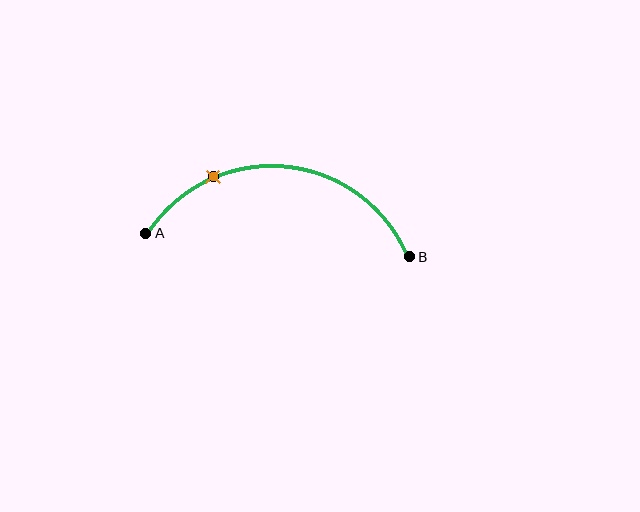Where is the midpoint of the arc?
The arc midpoint is the point on the curve farthest from the straight line joining A and B. It sits above that line.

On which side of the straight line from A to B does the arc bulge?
The arc bulges above the straight line connecting A and B.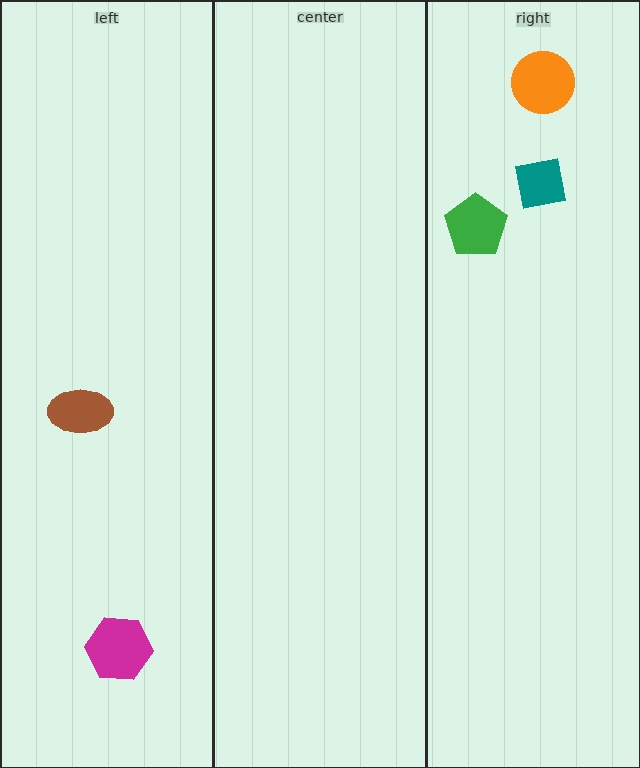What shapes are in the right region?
The green pentagon, the teal square, the orange circle.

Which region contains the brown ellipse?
The left region.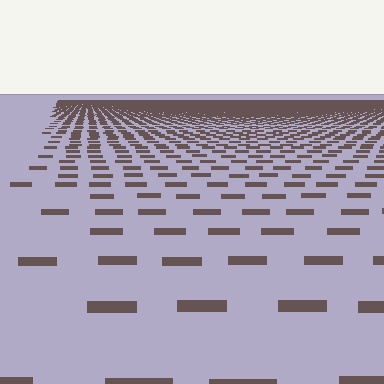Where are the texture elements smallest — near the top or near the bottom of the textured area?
Near the top.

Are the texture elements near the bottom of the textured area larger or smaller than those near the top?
Larger. Near the bottom, elements are closer to the viewer and appear at a bigger on-screen size.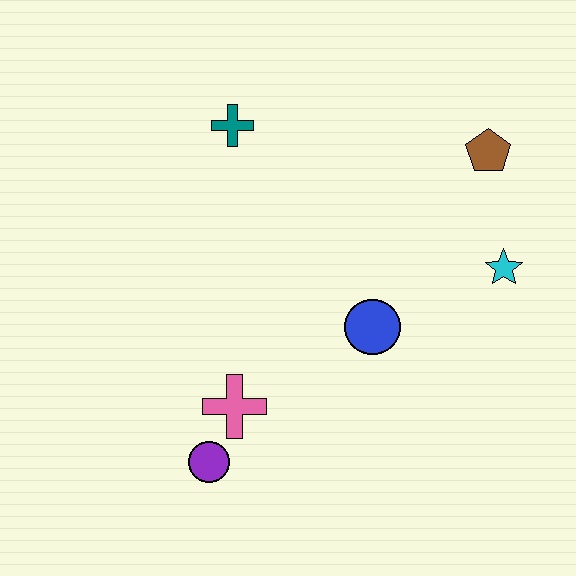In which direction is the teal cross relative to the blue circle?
The teal cross is above the blue circle.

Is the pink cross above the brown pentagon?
No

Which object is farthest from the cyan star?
The purple circle is farthest from the cyan star.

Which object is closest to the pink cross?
The purple circle is closest to the pink cross.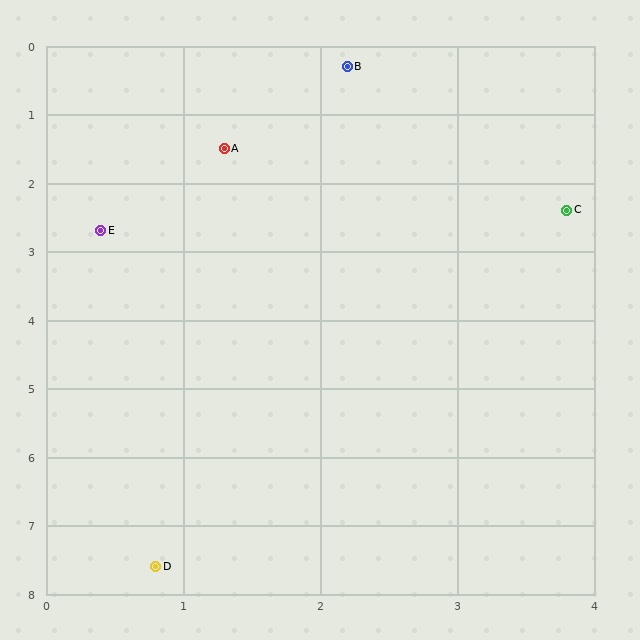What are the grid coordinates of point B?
Point B is at approximately (2.2, 0.3).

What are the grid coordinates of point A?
Point A is at approximately (1.3, 1.5).